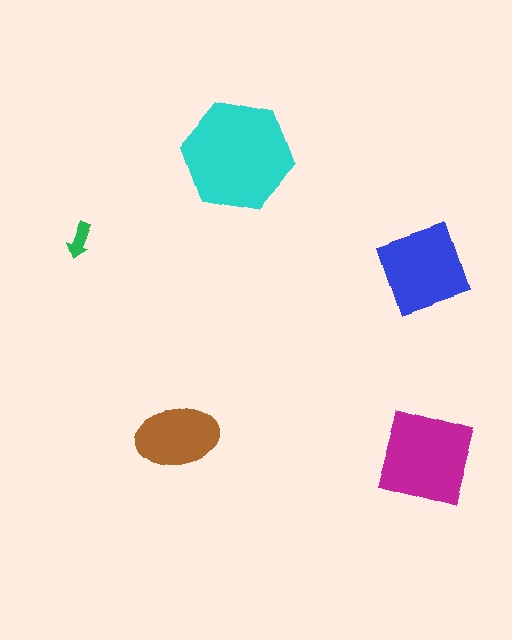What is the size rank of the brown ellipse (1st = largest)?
4th.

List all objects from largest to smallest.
The cyan hexagon, the magenta diamond, the blue square, the brown ellipse, the green arrow.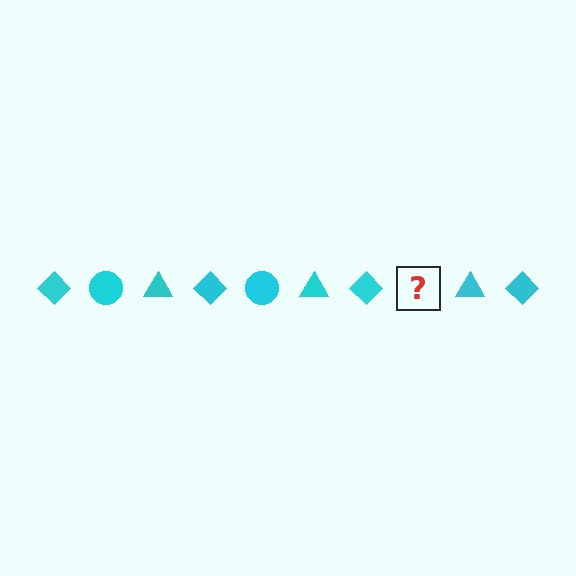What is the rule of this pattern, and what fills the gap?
The rule is that the pattern cycles through diamond, circle, triangle shapes in cyan. The gap should be filled with a cyan circle.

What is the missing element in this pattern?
The missing element is a cyan circle.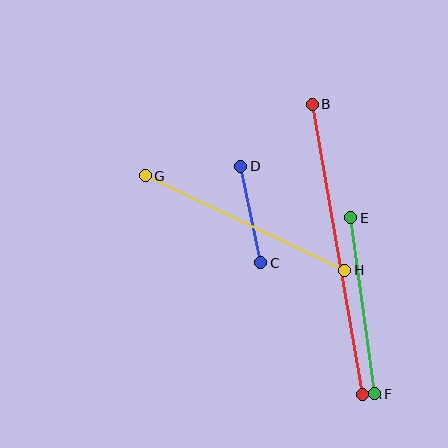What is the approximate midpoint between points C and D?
The midpoint is at approximately (251, 214) pixels.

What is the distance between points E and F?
The distance is approximately 178 pixels.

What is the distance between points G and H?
The distance is approximately 221 pixels.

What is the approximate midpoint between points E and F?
The midpoint is at approximately (363, 306) pixels.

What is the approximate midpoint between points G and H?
The midpoint is at approximately (245, 223) pixels.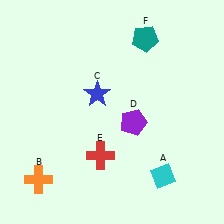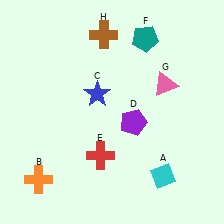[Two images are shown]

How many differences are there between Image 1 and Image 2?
There are 2 differences between the two images.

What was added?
A pink triangle (G), a brown cross (H) were added in Image 2.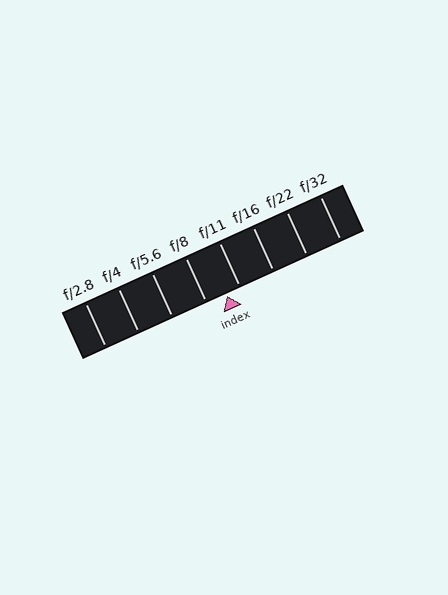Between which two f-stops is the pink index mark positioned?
The index mark is between f/8 and f/11.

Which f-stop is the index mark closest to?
The index mark is closest to f/11.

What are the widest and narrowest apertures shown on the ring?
The widest aperture shown is f/2.8 and the narrowest is f/32.